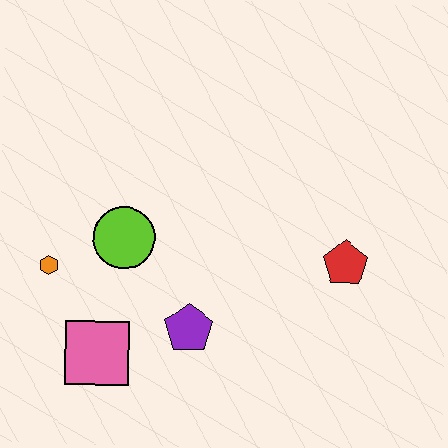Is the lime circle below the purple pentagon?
No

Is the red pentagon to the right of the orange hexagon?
Yes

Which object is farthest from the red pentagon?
The orange hexagon is farthest from the red pentagon.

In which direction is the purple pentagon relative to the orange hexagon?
The purple pentagon is to the right of the orange hexagon.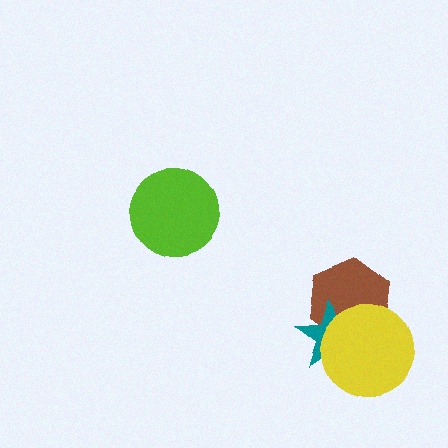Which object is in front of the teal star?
The yellow circle is in front of the teal star.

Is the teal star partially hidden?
Yes, it is partially covered by another shape.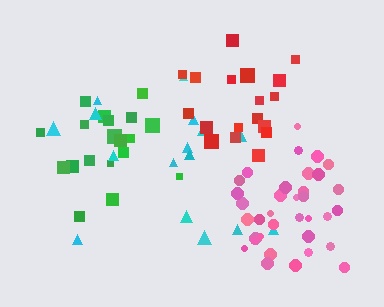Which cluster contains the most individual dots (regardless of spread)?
Pink (35).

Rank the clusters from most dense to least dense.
pink, green, red, cyan.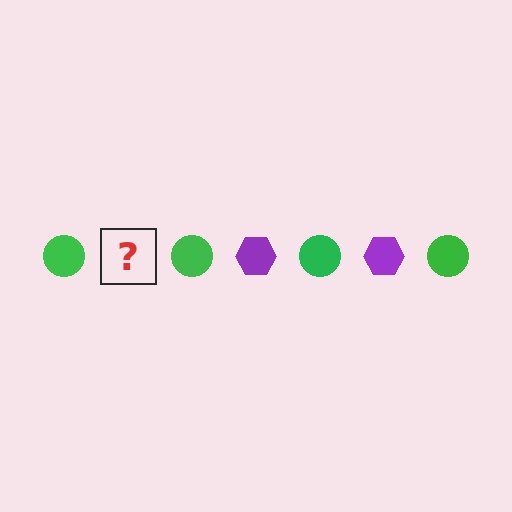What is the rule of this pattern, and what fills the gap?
The rule is that the pattern alternates between green circle and purple hexagon. The gap should be filled with a purple hexagon.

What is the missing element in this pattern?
The missing element is a purple hexagon.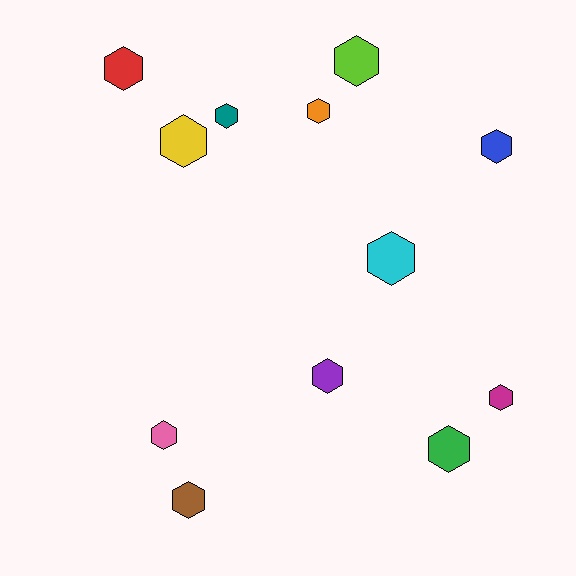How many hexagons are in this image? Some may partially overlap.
There are 12 hexagons.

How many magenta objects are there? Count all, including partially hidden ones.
There is 1 magenta object.